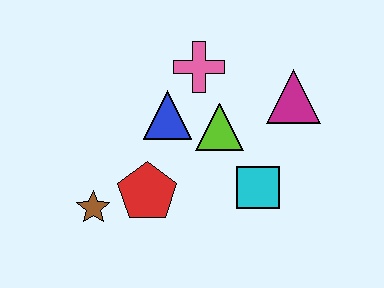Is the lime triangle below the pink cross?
Yes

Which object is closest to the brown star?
The red pentagon is closest to the brown star.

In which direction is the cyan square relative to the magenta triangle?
The cyan square is below the magenta triangle.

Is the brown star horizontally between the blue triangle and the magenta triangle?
No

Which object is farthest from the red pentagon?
The magenta triangle is farthest from the red pentagon.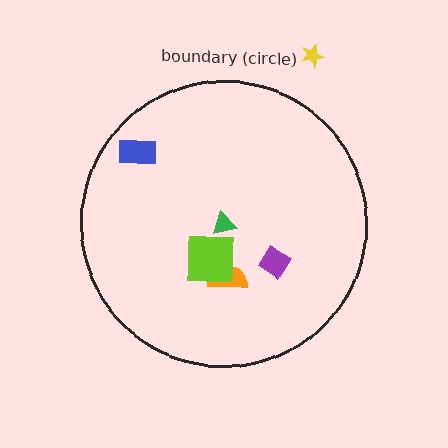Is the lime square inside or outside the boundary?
Inside.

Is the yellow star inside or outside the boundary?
Outside.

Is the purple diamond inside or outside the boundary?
Inside.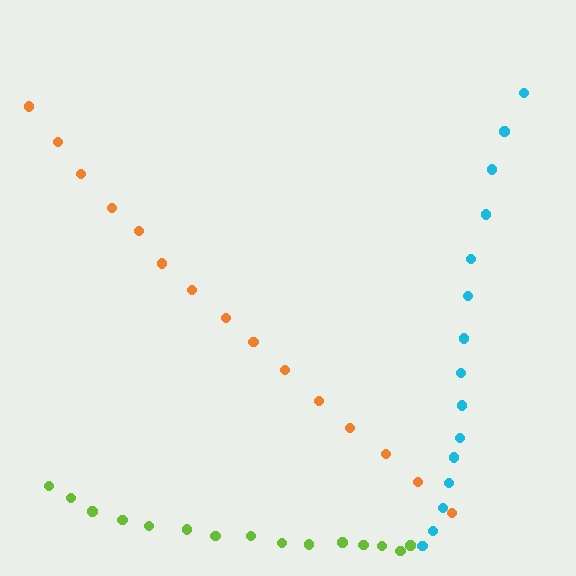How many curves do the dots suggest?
There are 3 distinct paths.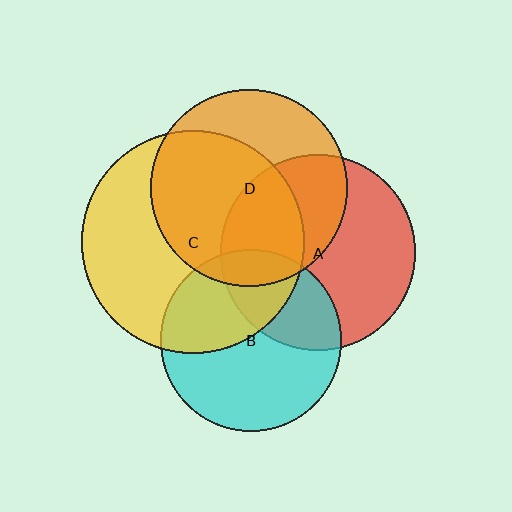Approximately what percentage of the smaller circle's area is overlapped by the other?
Approximately 40%.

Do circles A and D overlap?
Yes.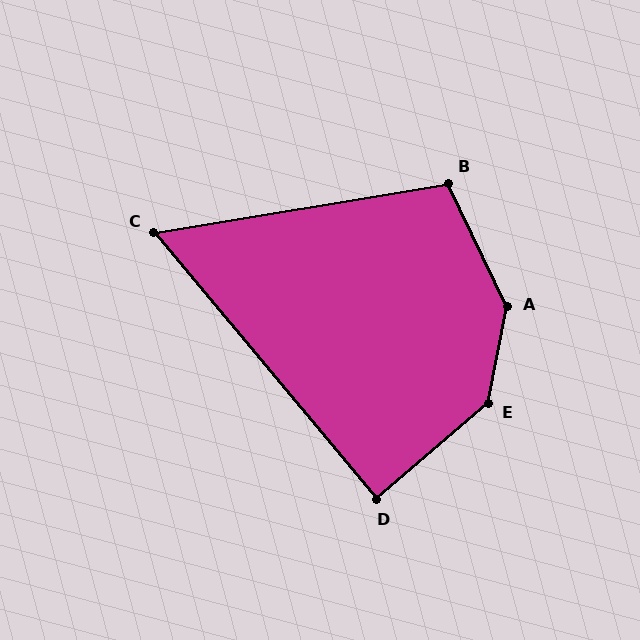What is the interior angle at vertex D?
Approximately 89 degrees (approximately right).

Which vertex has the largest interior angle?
A, at approximately 143 degrees.